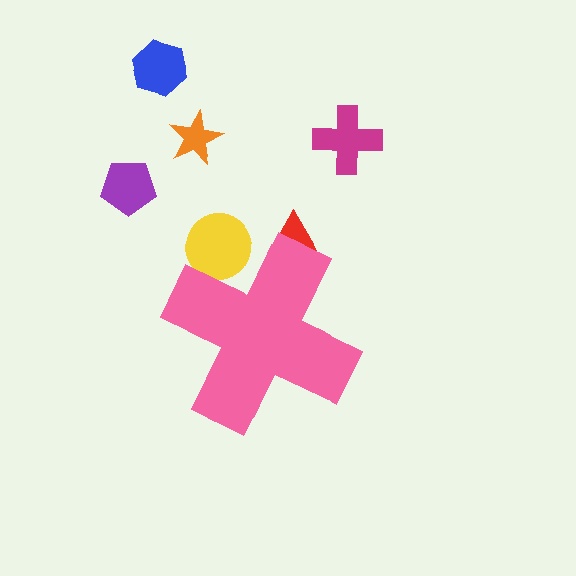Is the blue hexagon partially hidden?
No, the blue hexagon is fully visible.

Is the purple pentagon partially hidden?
No, the purple pentagon is fully visible.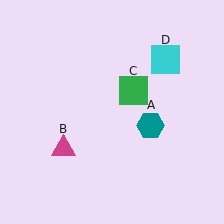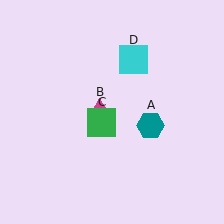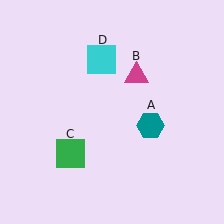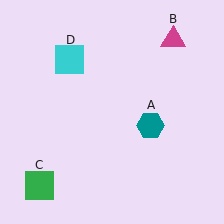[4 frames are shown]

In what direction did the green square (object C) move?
The green square (object C) moved down and to the left.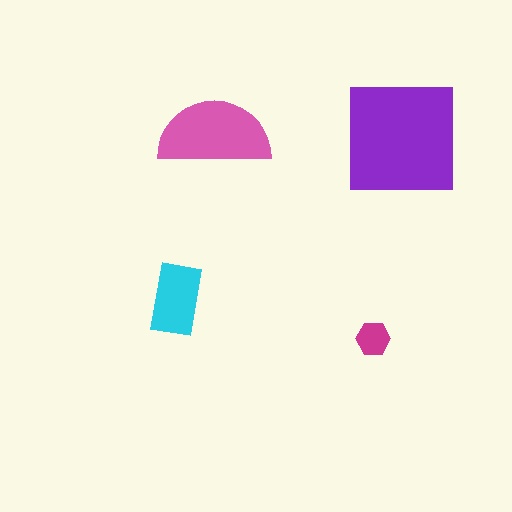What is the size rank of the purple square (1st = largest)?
1st.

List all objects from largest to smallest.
The purple square, the pink semicircle, the cyan rectangle, the magenta hexagon.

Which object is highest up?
The pink semicircle is topmost.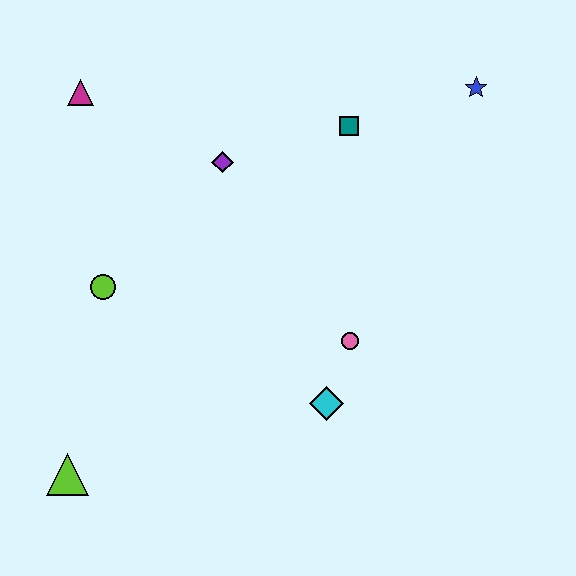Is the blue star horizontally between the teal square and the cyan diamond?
No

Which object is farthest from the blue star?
The lime triangle is farthest from the blue star.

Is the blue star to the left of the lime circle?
No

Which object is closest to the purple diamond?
The teal square is closest to the purple diamond.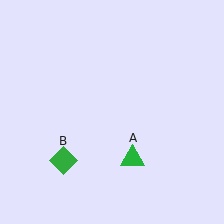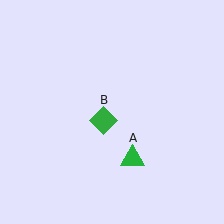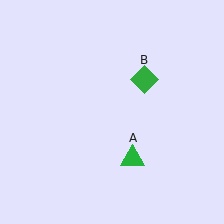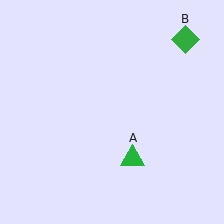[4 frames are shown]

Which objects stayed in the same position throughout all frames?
Green triangle (object A) remained stationary.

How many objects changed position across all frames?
1 object changed position: green diamond (object B).